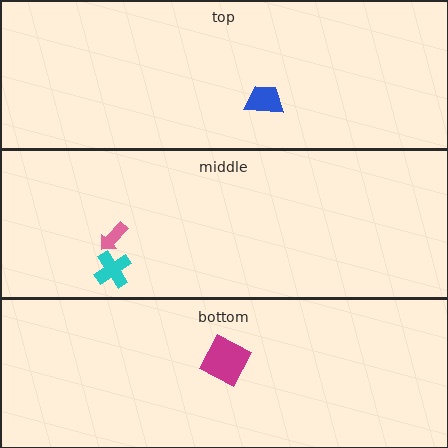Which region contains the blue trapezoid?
The top region.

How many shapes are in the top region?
1.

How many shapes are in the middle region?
2.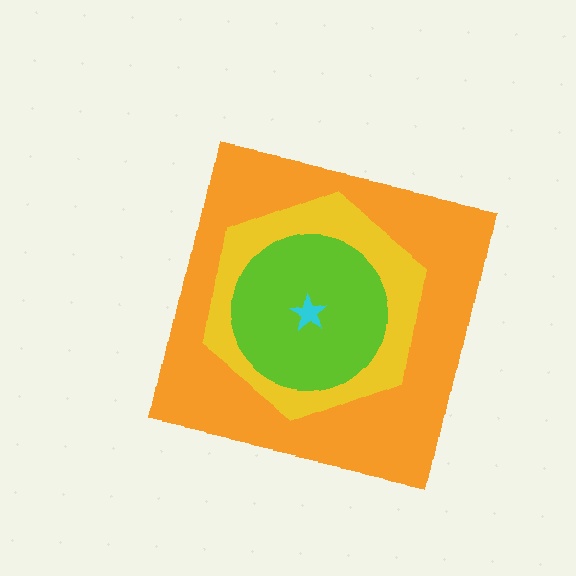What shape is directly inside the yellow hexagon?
The lime circle.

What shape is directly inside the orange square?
The yellow hexagon.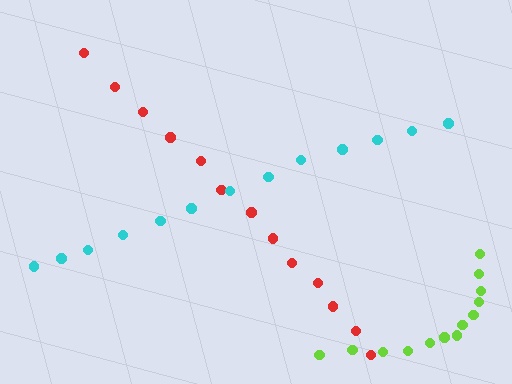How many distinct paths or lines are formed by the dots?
There are 3 distinct paths.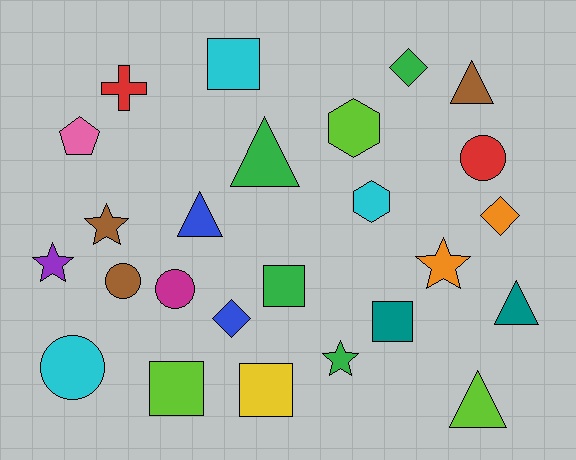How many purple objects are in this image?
There is 1 purple object.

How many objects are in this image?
There are 25 objects.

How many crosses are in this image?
There is 1 cross.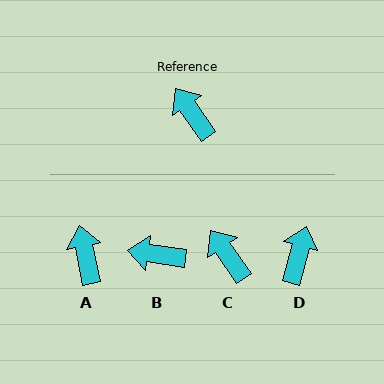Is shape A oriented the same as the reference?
No, it is off by about 23 degrees.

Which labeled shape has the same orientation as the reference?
C.